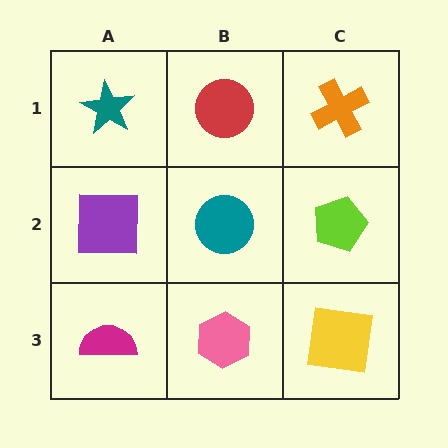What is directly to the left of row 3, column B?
A magenta semicircle.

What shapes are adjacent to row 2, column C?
An orange cross (row 1, column C), a yellow square (row 3, column C), a teal circle (row 2, column B).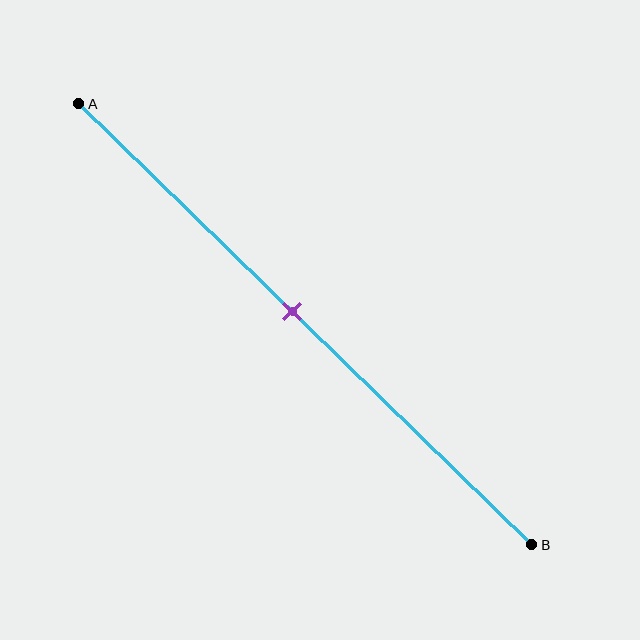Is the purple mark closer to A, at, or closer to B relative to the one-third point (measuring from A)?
The purple mark is closer to point B than the one-third point of segment AB.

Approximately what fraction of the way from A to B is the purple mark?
The purple mark is approximately 45% of the way from A to B.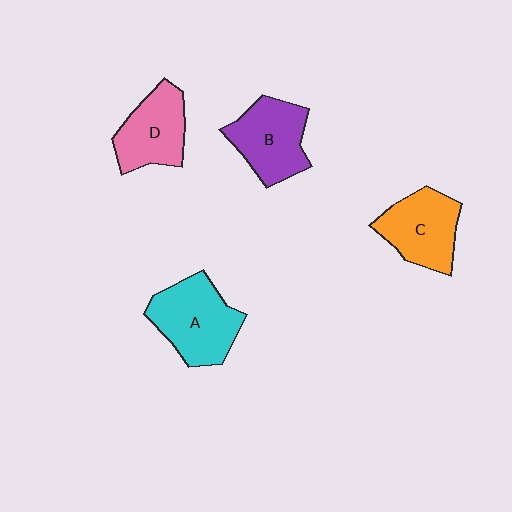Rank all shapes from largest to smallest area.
From largest to smallest: A (cyan), B (purple), C (orange), D (pink).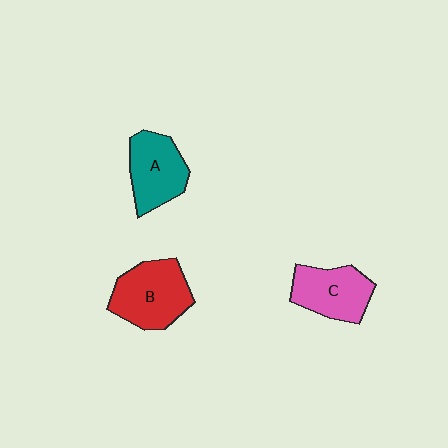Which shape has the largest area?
Shape B (red).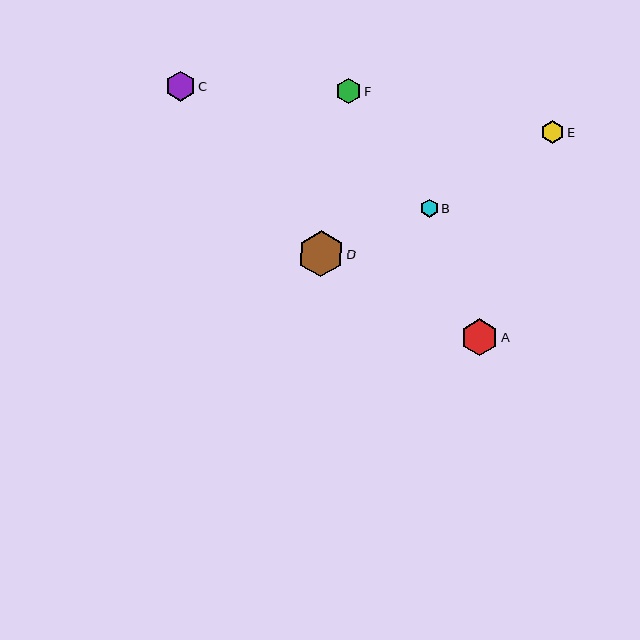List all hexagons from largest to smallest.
From largest to smallest: D, A, C, F, E, B.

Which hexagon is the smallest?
Hexagon B is the smallest with a size of approximately 18 pixels.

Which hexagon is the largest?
Hexagon D is the largest with a size of approximately 46 pixels.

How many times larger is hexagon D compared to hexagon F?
Hexagon D is approximately 1.8 times the size of hexagon F.